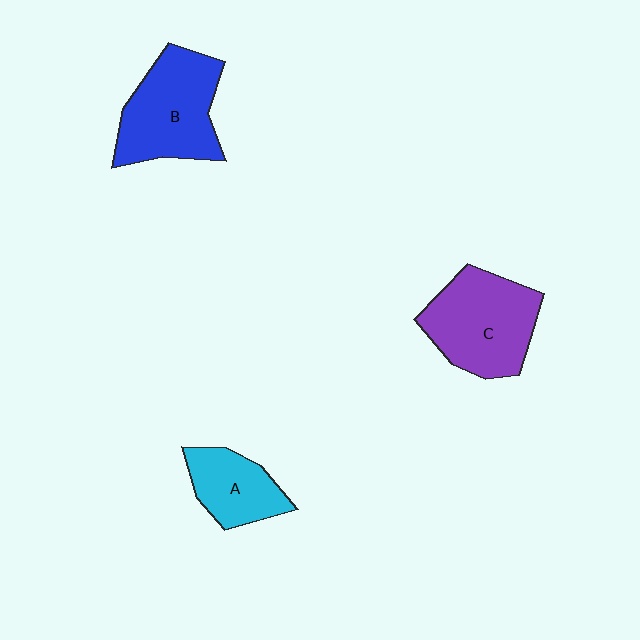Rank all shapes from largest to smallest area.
From largest to smallest: C (purple), B (blue), A (cyan).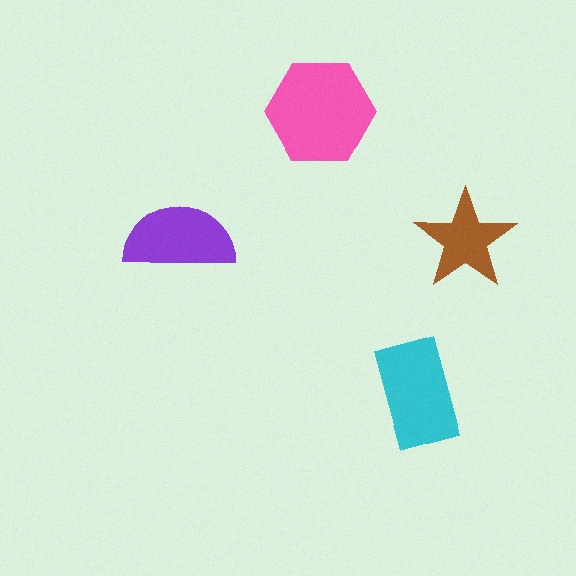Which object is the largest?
The pink hexagon.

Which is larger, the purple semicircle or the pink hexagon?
The pink hexagon.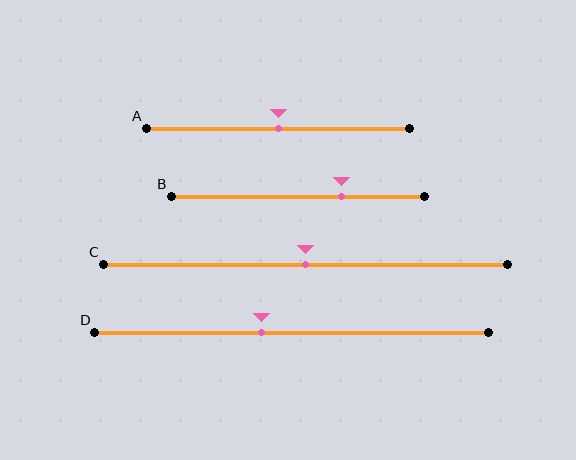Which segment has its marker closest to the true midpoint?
Segment A has its marker closest to the true midpoint.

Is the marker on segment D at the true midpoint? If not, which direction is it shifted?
No, the marker on segment D is shifted to the left by about 8% of the segment length.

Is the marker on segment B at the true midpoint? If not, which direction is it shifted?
No, the marker on segment B is shifted to the right by about 17% of the segment length.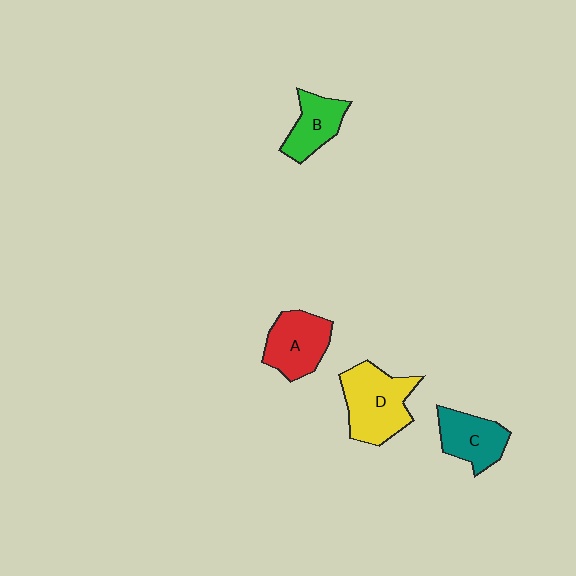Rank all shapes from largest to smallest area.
From largest to smallest: D (yellow), A (red), C (teal), B (green).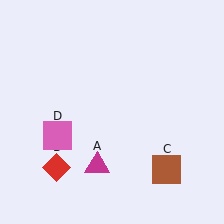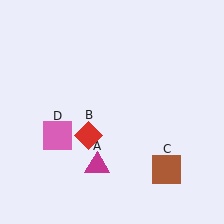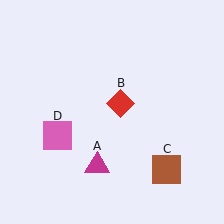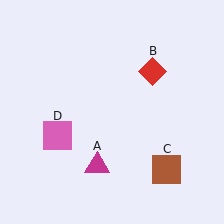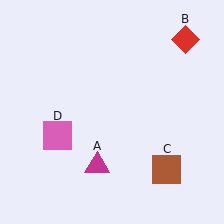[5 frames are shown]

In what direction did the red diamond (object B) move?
The red diamond (object B) moved up and to the right.